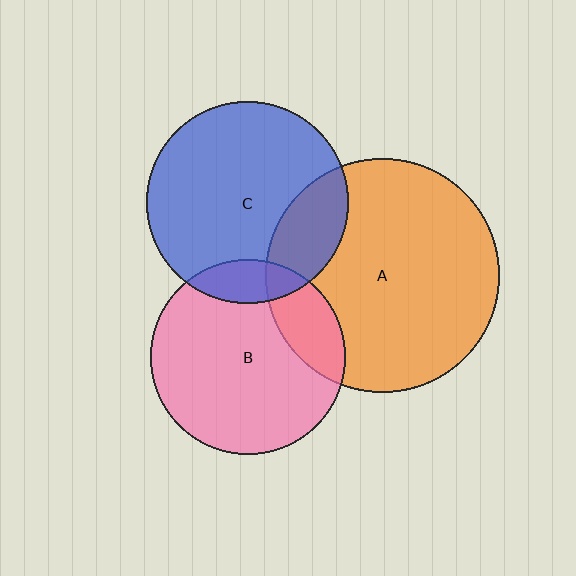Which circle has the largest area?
Circle A (orange).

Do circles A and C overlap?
Yes.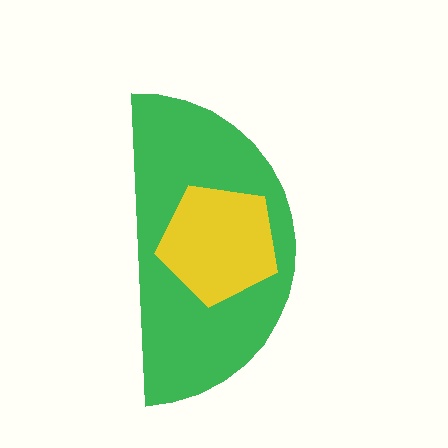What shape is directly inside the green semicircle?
The yellow pentagon.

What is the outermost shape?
The green semicircle.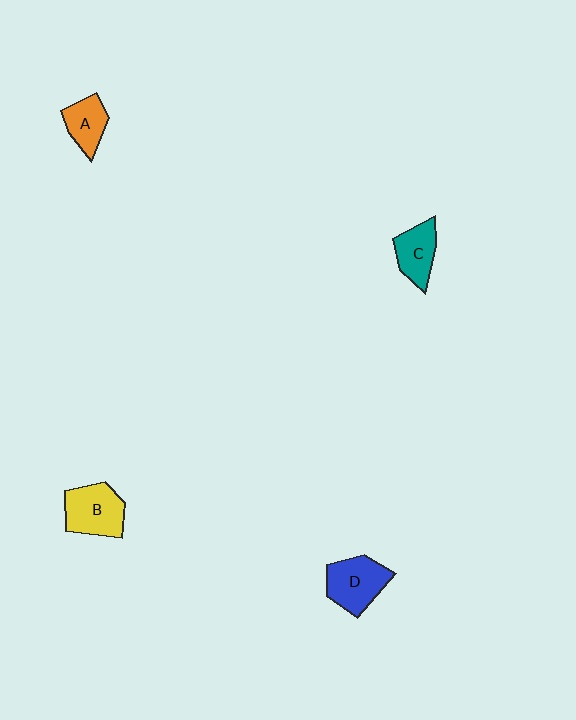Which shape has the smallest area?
Shape A (orange).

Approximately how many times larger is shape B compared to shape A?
Approximately 1.5 times.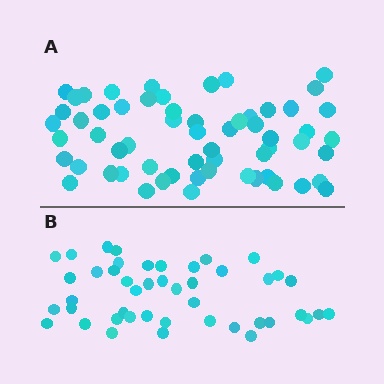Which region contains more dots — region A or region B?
Region A (the top region) has more dots.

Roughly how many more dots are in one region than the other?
Region A has approximately 15 more dots than region B.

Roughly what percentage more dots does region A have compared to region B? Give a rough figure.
About 35% more.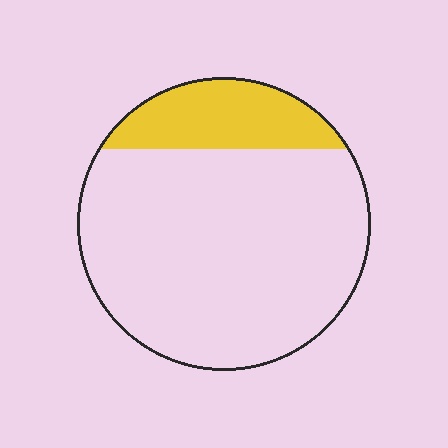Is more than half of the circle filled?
No.